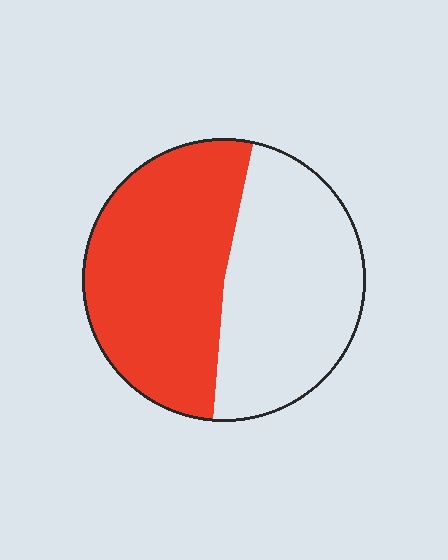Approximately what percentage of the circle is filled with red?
Approximately 50%.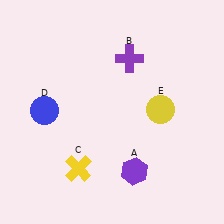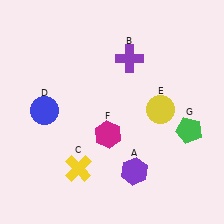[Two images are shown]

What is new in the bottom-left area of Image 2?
A magenta hexagon (F) was added in the bottom-left area of Image 2.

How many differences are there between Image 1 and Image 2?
There are 2 differences between the two images.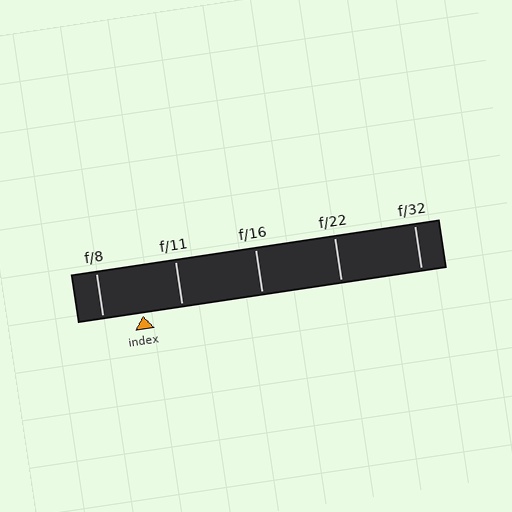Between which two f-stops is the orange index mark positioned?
The index mark is between f/8 and f/11.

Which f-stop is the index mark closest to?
The index mark is closest to f/11.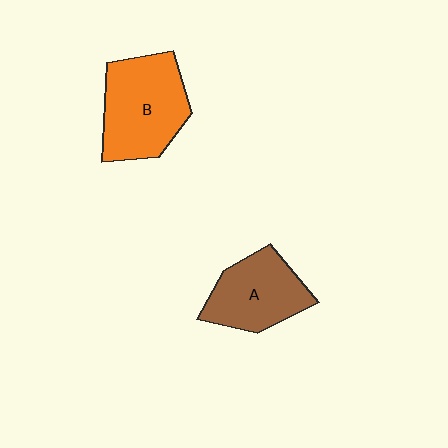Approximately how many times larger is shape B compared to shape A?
Approximately 1.3 times.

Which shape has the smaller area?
Shape A (brown).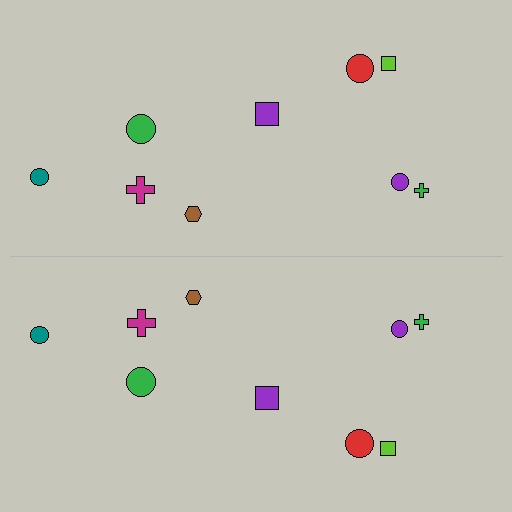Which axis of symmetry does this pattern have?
The pattern has a horizontal axis of symmetry running through the center of the image.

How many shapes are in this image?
There are 18 shapes in this image.